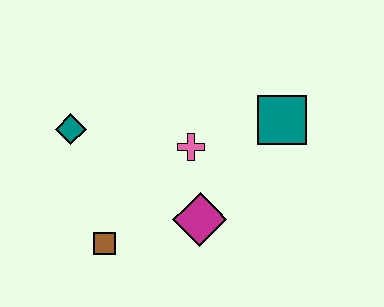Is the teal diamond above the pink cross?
Yes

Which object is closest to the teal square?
The pink cross is closest to the teal square.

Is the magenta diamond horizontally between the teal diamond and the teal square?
Yes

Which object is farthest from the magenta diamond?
The teal diamond is farthest from the magenta diamond.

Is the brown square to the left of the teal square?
Yes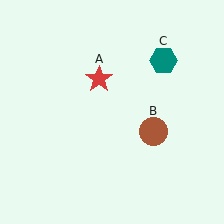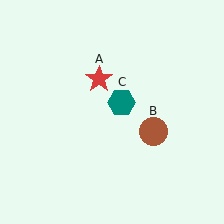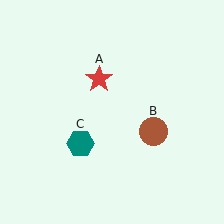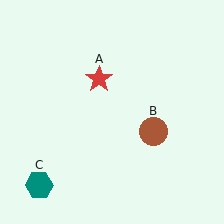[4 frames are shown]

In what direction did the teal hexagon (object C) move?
The teal hexagon (object C) moved down and to the left.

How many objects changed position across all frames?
1 object changed position: teal hexagon (object C).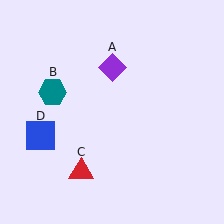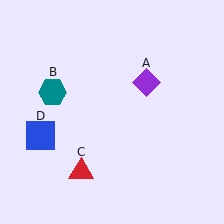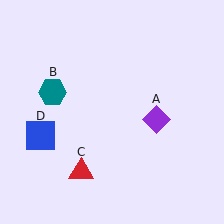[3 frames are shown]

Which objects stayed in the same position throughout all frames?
Teal hexagon (object B) and red triangle (object C) and blue square (object D) remained stationary.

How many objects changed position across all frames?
1 object changed position: purple diamond (object A).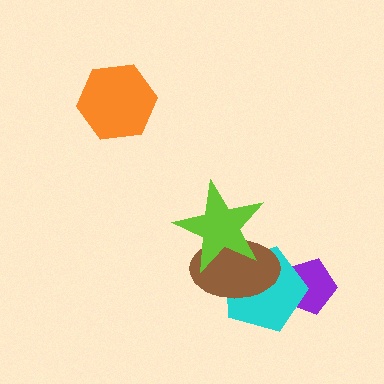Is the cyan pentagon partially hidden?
Yes, it is partially covered by another shape.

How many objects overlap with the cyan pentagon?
3 objects overlap with the cyan pentagon.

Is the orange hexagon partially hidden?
No, no other shape covers it.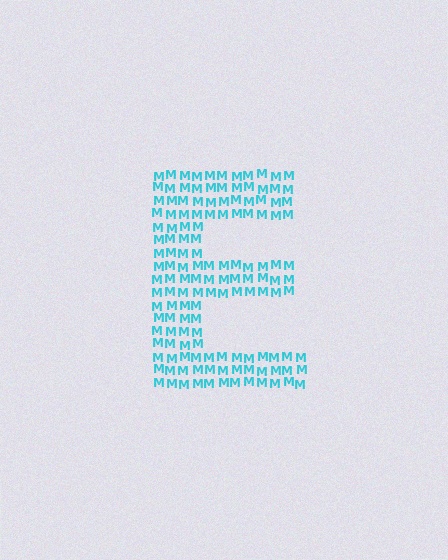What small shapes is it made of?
It is made of small letter M's.